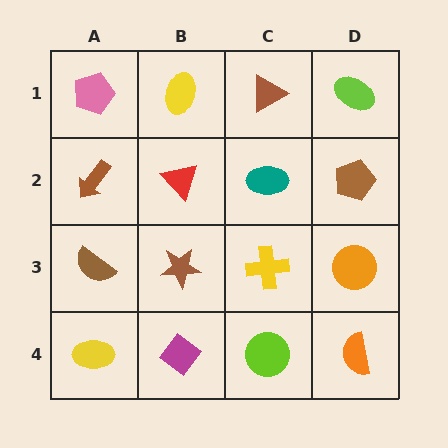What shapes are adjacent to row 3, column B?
A red triangle (row 2, column B), a magenta diamond (row 4, column B), a brown semicircle (row 3, column A), a yellow cross (row 3, column C).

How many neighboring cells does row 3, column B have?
4.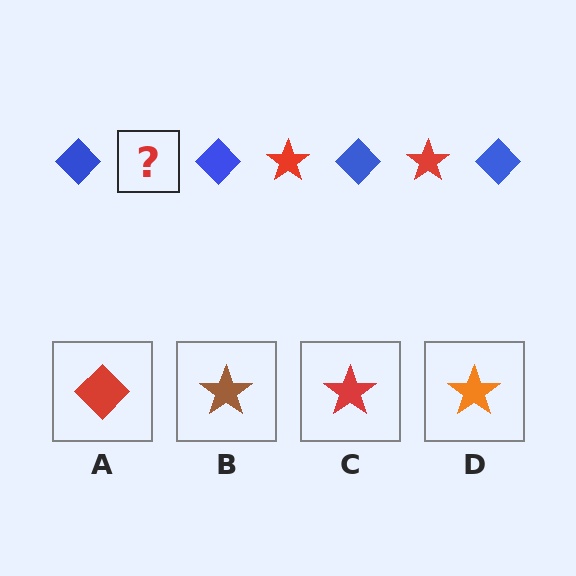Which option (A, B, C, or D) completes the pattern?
C.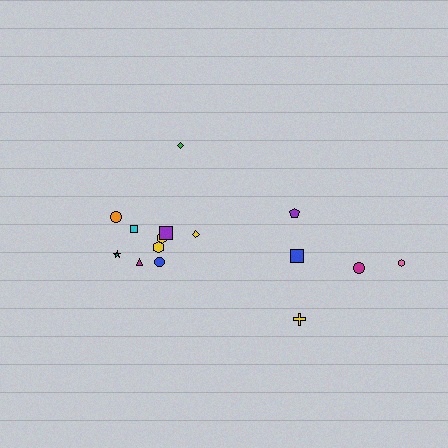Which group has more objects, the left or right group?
The left group.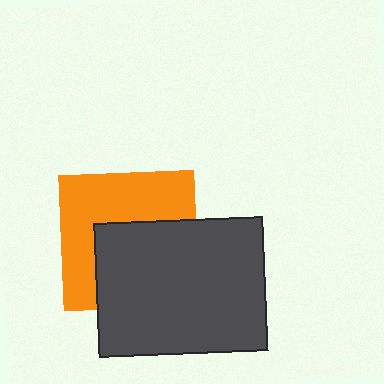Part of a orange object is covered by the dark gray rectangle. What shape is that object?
It is a square.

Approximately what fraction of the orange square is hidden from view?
Roughly 48% of the orange square is hidden behind the dark gray rectangle.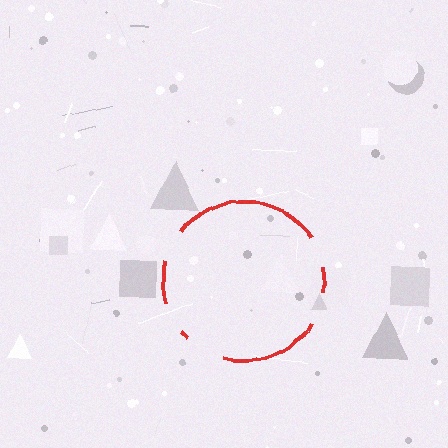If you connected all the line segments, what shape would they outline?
They would outline a circle.